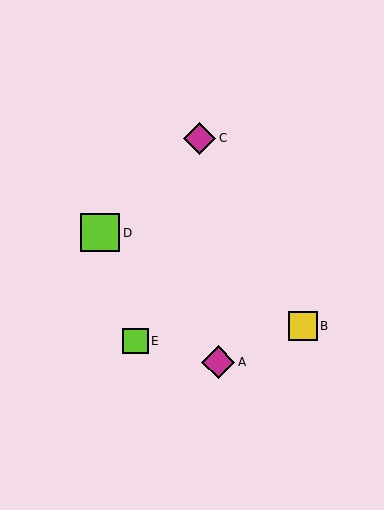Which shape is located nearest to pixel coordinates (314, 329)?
The yellow square (labeled B) at (303, 326) is nearest to that location.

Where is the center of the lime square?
The center of the lime square is at (135, 341).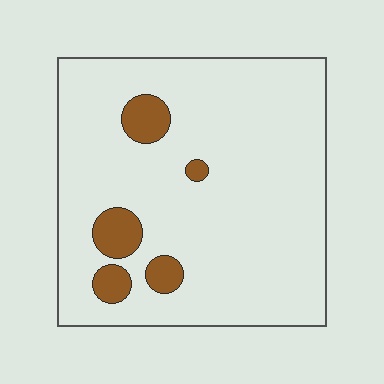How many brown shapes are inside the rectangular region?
5.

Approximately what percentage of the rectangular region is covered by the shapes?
Approximately 10%.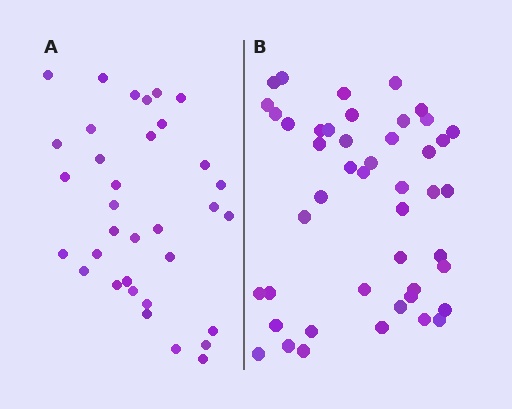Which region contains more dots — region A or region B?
Region B (the right region) has more dots.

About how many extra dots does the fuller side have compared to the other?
Region B has roughly 12 or so more dots than region A.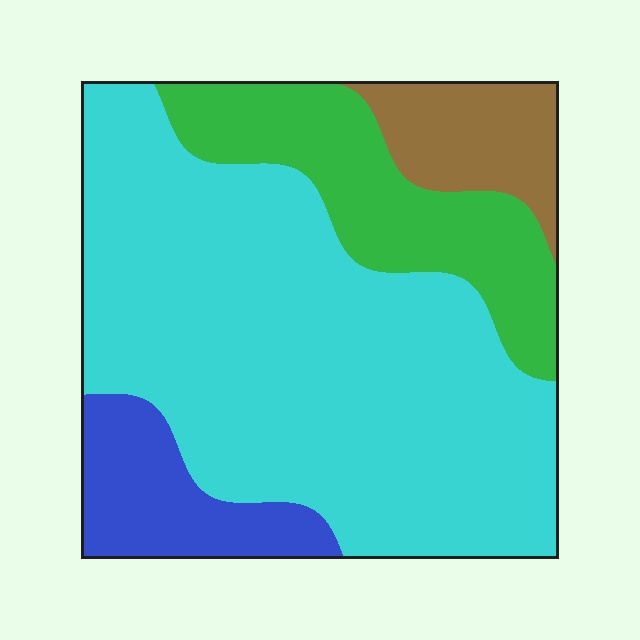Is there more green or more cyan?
Cyan.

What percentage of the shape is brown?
Brown covers around 10% of the shape.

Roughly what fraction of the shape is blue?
Blue takes up about one tenth (1/10) of the shape.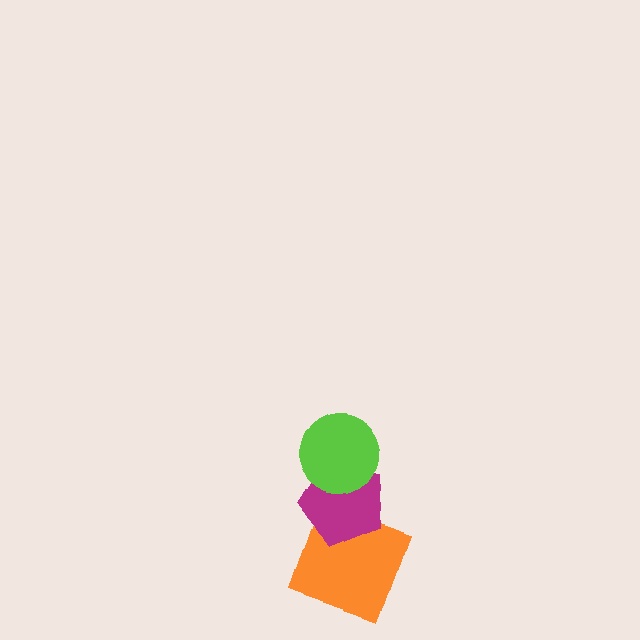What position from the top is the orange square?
The orange square is 3rd from the top.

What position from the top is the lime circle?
The lime circle is 1st from the top.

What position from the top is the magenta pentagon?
The magenta pentagon is 2nd from the top.